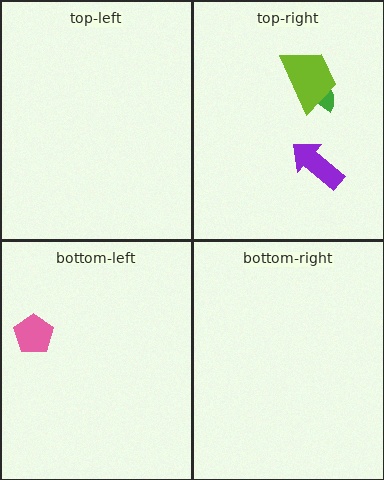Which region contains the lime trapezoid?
The top-right region.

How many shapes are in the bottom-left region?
1.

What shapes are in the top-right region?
The purple arrow, the green semicircle, the lime trapezoid.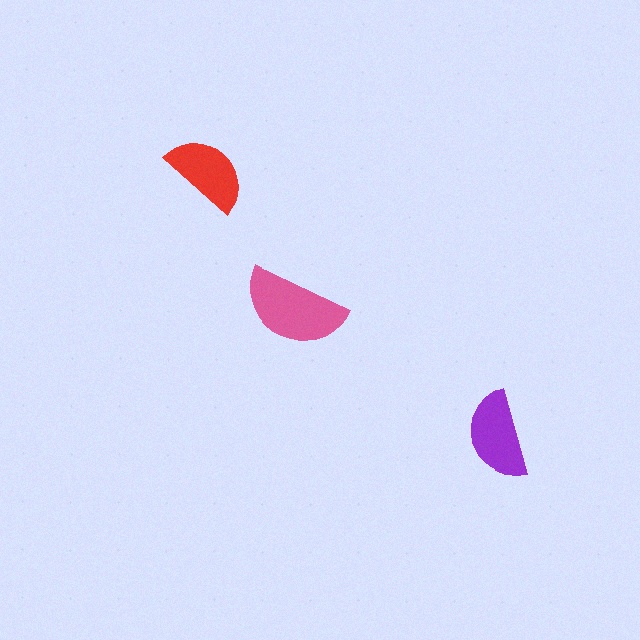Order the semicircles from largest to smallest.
the pink one, the purple one, the red one.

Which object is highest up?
The red semicircle is topmost.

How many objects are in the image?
There are 3 objects in the image.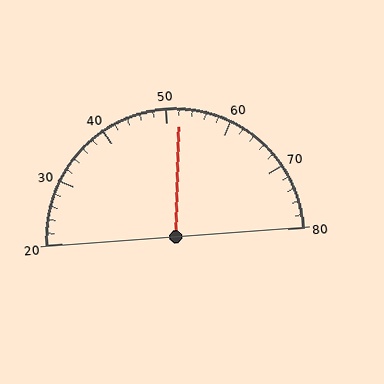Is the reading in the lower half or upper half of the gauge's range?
The reading is in the upper half of the range (20 to 80).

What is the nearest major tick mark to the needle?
The nearest major tick mark is 50.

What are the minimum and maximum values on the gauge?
The gauge ranges from 20 to 80.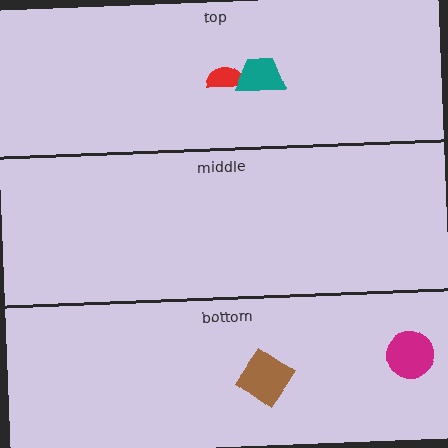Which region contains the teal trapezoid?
The top region.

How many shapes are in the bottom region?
2.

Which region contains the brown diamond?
The bottom region.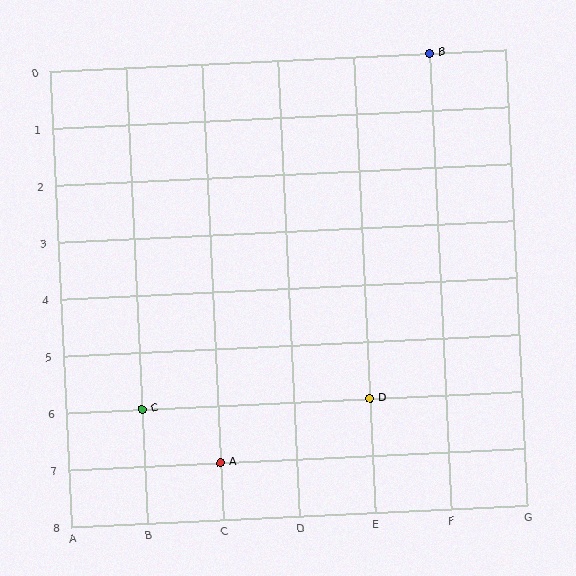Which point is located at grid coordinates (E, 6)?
Point D is at (E, 6).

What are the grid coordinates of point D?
Point D is at grid coordinates (E, 6).